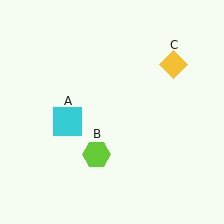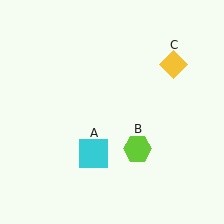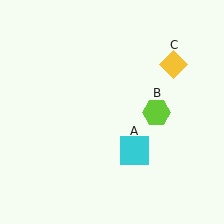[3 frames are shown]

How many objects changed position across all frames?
2 objects changed position: cyan square (object A), lime hexagon (object B).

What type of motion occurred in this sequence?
The cyan square (object A), lime hexagon (object B) rotated counterclockwise around the center of the scene.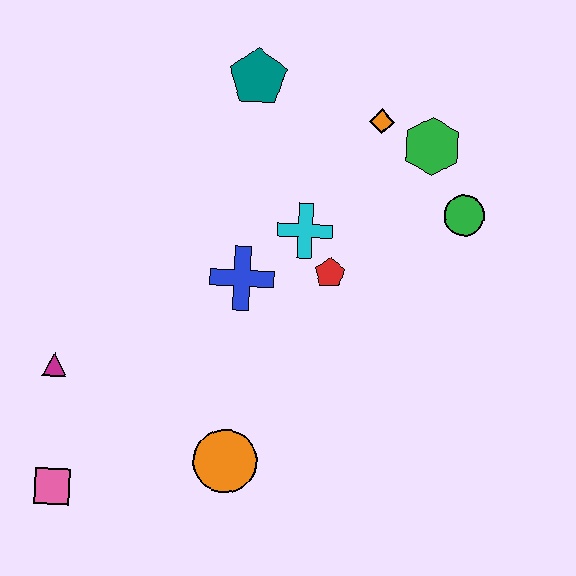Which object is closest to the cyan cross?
The red pentagon is closest to the cyan cross.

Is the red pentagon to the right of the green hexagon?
No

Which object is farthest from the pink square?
The green hexagon is farthest from the pink square.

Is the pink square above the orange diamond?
No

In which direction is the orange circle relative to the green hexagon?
The orange circle is below the green hexagon.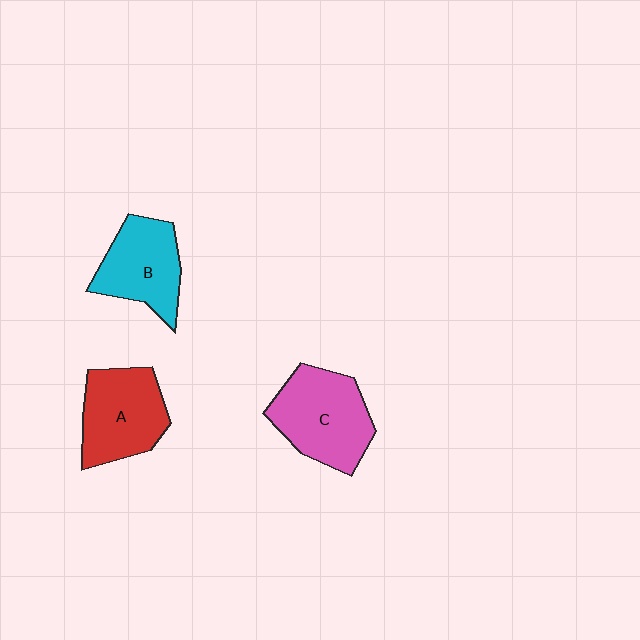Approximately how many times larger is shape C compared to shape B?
Approximately 1.2 times.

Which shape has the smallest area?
Shape B (cyan).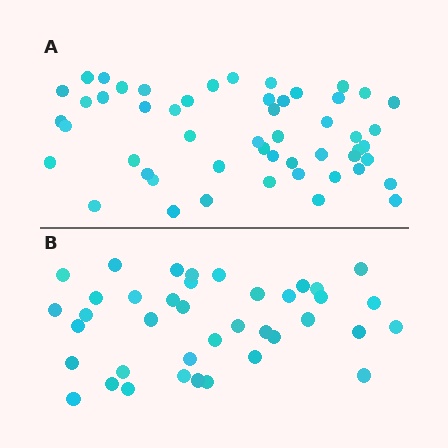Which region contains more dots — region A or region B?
Region A (the top region) has more dots.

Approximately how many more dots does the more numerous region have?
Region A has approximately 15 more dots than region B.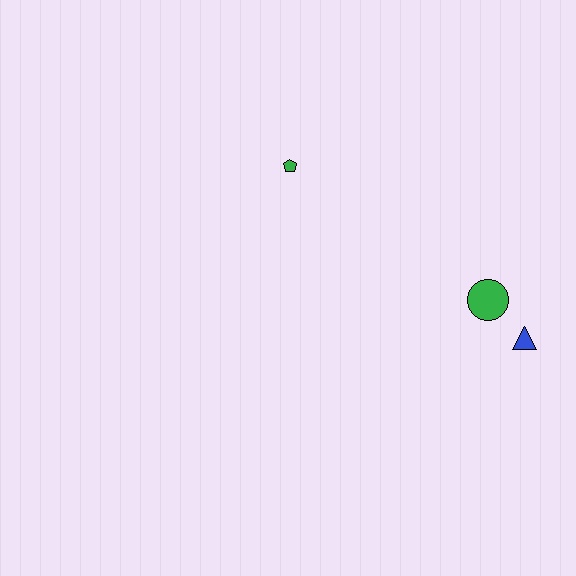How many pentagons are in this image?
There is 1 pentagon.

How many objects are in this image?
There are 3 objects.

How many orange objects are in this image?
There are no orange objects.